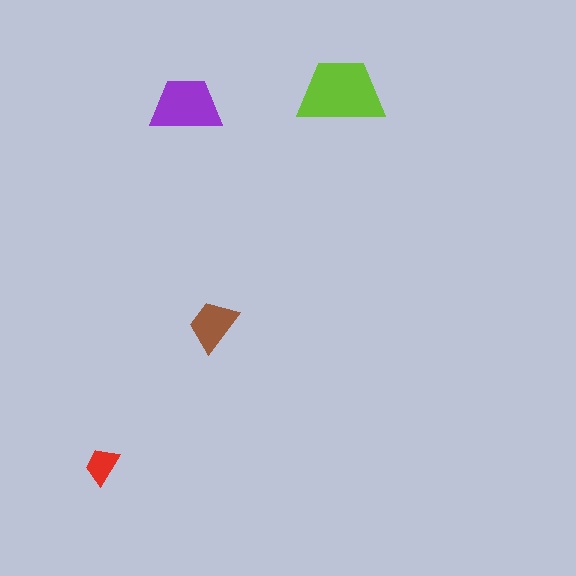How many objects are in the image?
There are 4 objects in the image.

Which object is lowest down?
The red trapezoid is bottommost.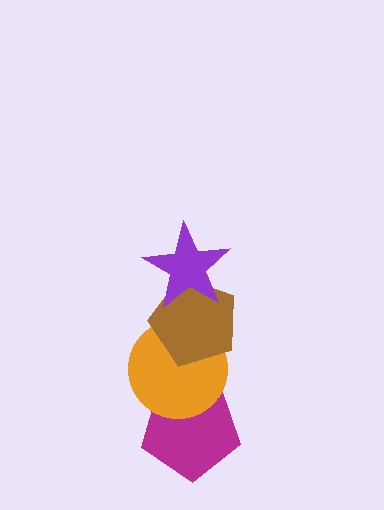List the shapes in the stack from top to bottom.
From top to bottom: the purple star, the brown pentagon, the orange circle, the magenta pentagon.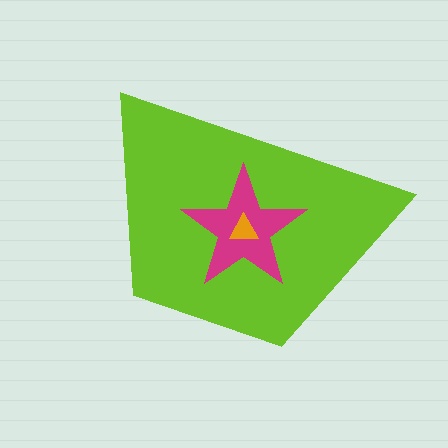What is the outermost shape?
The lime trapezoid.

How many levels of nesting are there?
3.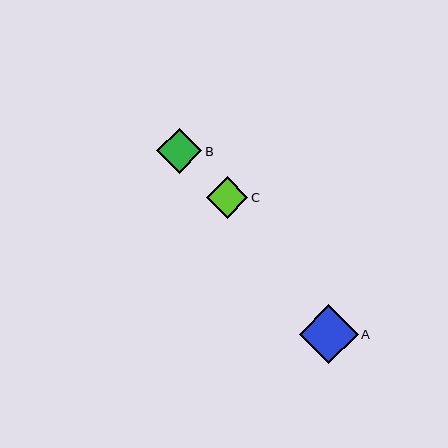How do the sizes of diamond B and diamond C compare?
Diamond B and diamond C are approximately the same size.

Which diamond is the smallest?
Diamond C is the smallest with a size of approximately 42 pixels.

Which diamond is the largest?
Diamond A is the largest with a size of approximately 58 pixels.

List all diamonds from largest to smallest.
From largest to smallest: A, B, C.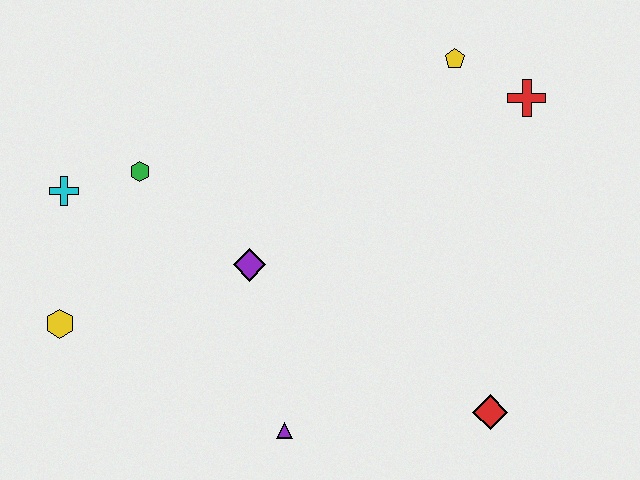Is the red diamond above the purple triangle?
Yes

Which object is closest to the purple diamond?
The green hexagon is closest to the purple diamond.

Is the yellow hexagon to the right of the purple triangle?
No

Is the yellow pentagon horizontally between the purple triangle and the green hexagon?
No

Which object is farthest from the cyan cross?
The red diamond is farthest from the cyan cross.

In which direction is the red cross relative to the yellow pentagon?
The red cross is to the right of the yellow pentagon.